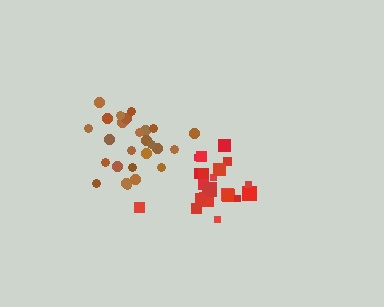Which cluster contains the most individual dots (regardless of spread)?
Brown (26).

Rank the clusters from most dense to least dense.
red, brown.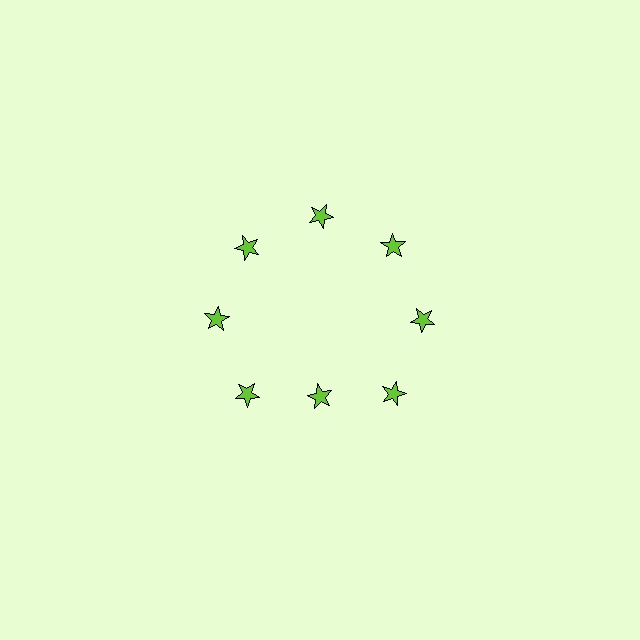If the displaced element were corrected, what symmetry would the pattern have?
It would have 8-fold rotational symmetry — the pattern would map onto itself every 45 degrees.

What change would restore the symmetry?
The symmetry would be restored by moving it outward, back onto the ring so that all 8 stars sit at equal angles and equal distance from the center.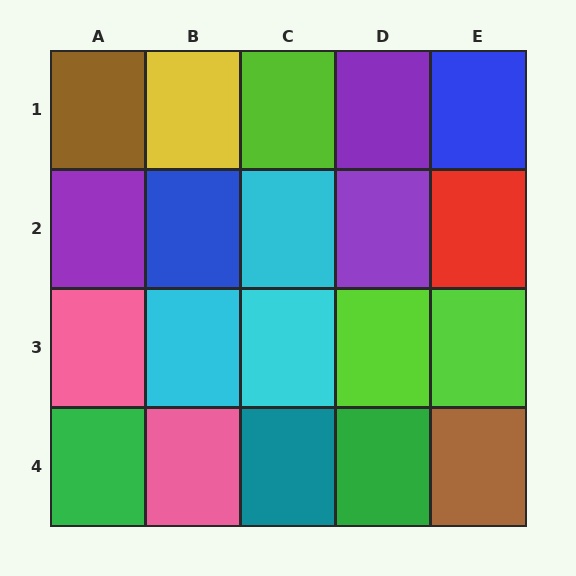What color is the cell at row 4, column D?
Green.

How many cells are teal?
1 cell is teal.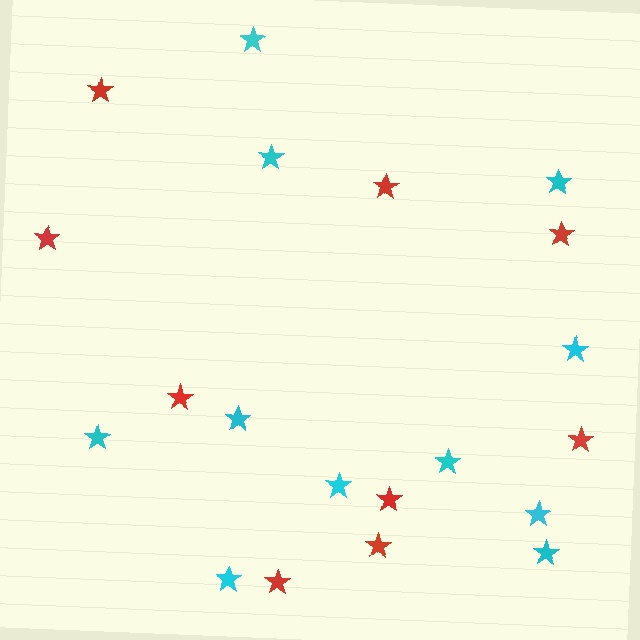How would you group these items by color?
There are 2 groups: one group of red stars (9) and one group of cyan stars (11).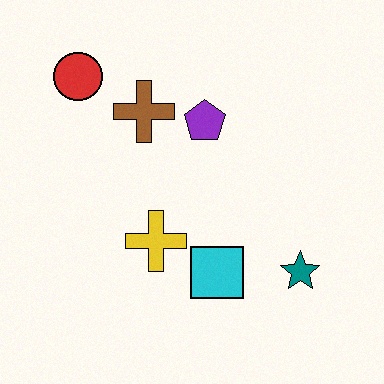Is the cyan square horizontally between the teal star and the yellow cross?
Yes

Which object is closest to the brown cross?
The purple pentagon is closest to the brown cross.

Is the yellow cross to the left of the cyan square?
Yes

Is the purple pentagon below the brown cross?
Yes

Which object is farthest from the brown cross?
The teal star is farthest from the brown cross.